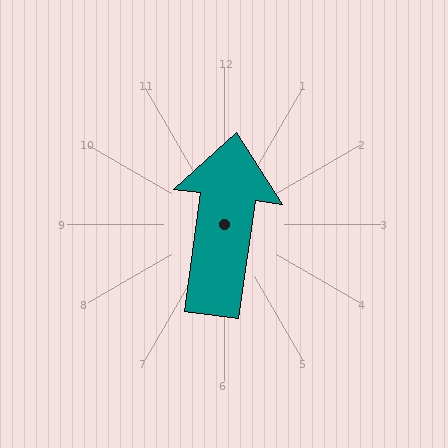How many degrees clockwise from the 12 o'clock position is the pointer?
Approximately 8 degrees.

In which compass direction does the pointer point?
North.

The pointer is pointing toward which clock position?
Roughly 12 o'clock.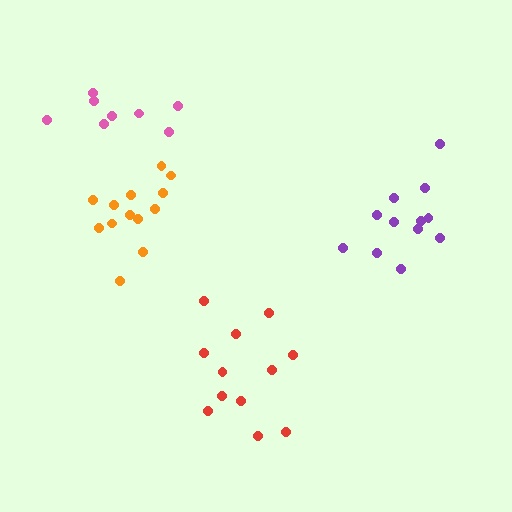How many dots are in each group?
Group 1: 12 dots, Group 2: 12 dots, Group 3: 8 dots, Group 4: 13 dots (45 total).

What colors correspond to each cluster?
The clusters are colored: purple, red, pink, orange.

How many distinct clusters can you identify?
There are 4 distinct clusters.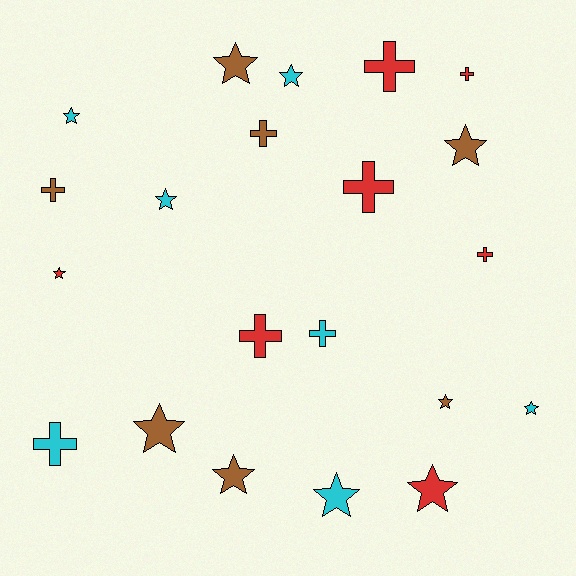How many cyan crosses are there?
There are 2 cyan crosses.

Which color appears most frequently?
Cyan, with 7 objects.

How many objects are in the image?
There are 21 objects.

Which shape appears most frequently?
Star, with 12 objects.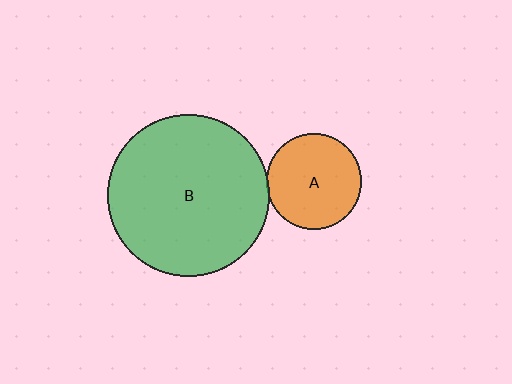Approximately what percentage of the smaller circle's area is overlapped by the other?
Approximately 5%.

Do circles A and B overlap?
Yes.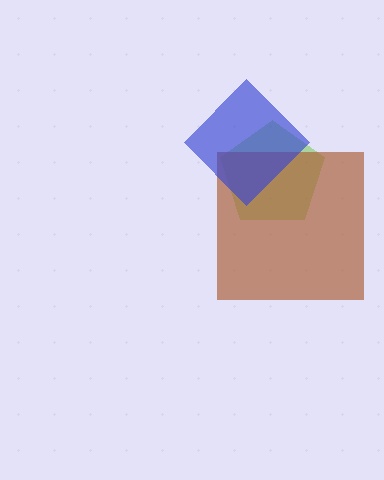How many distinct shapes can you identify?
There are 3 distinct shapes: a lime pentagon, a brown square, a blue diamond.